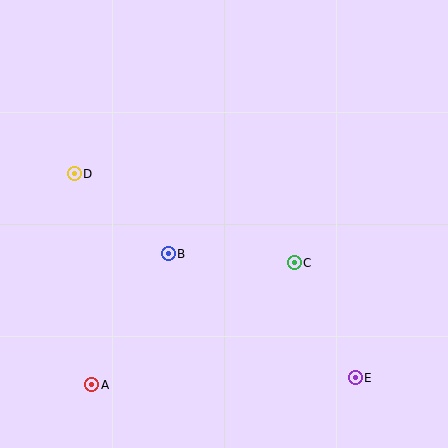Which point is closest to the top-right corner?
Point C is closest to the top-right corner.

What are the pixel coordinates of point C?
Point C is at (294, 263).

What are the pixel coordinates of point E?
Point E is at (355, 378).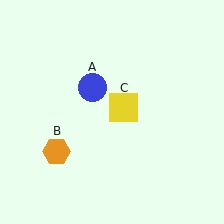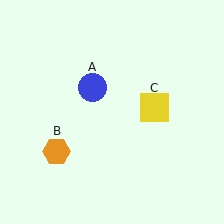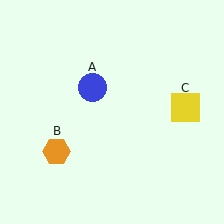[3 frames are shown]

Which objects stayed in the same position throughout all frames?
Blue circle (object A) and orange hexagon (object B) remained stationary.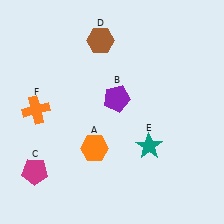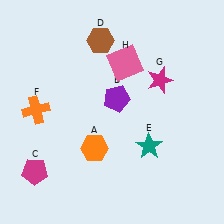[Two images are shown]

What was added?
A magenta star (G), a pink square (H) were added in Image 2.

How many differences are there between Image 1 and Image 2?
There are 2 differences between the two images.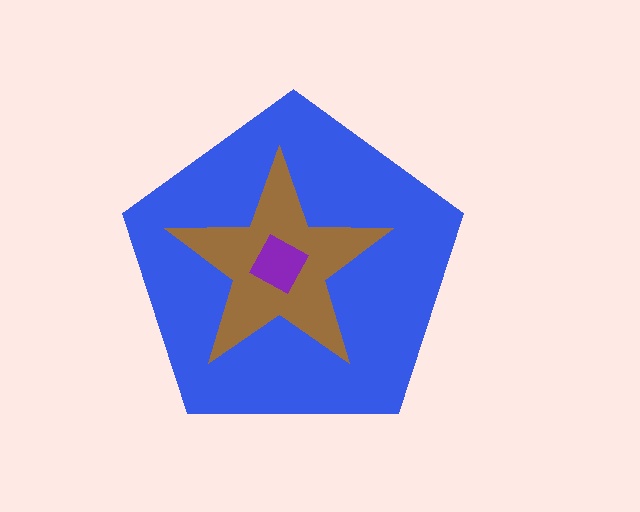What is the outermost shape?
The blue pentagon.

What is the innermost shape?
The purple square.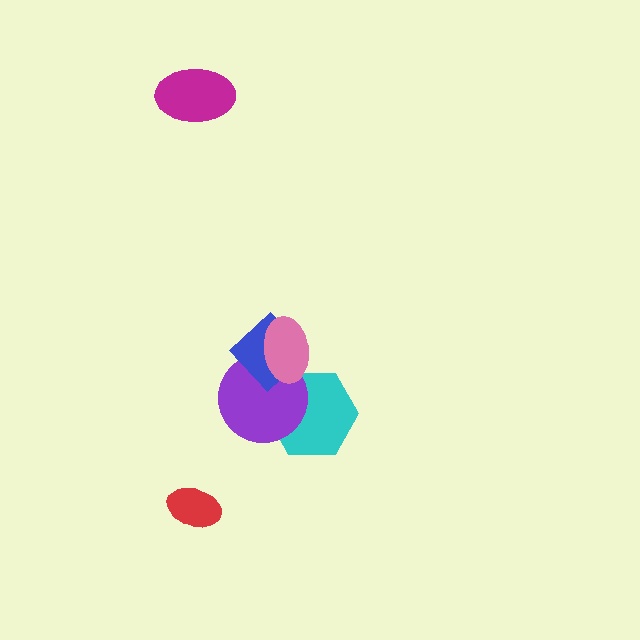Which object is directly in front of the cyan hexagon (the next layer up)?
The purple circle is directly in front of the cyan hexagon.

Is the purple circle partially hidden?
Yes, it is partially covered by another shape.